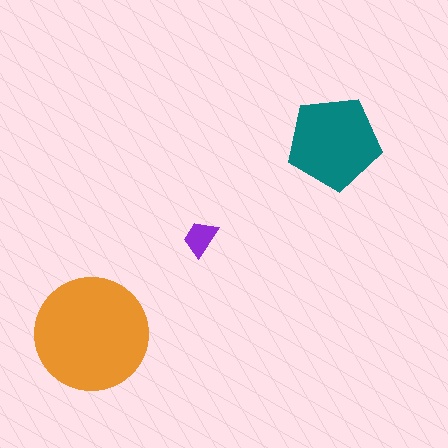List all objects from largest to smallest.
The orange circle, the teal pentagon, the purple trapezoid.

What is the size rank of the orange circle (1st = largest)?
1st.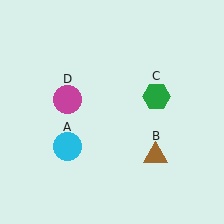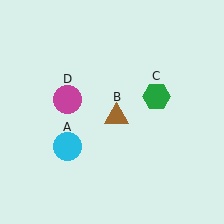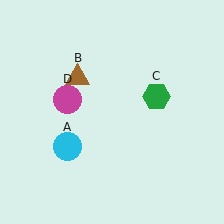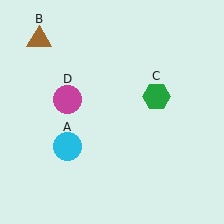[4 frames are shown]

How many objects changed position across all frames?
1 object changed position: brown triangle (object B).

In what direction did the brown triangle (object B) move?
The brown triangle (object B) moved up and to the left.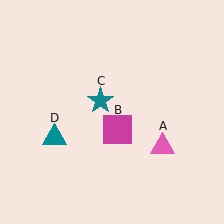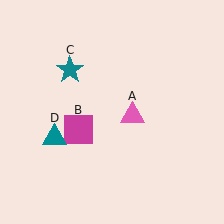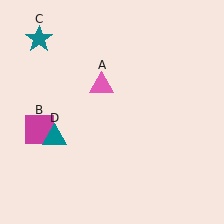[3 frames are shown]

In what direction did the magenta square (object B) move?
The magenta square (object B) moved left.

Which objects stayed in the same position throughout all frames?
Teal triangle (object D) remained stationary.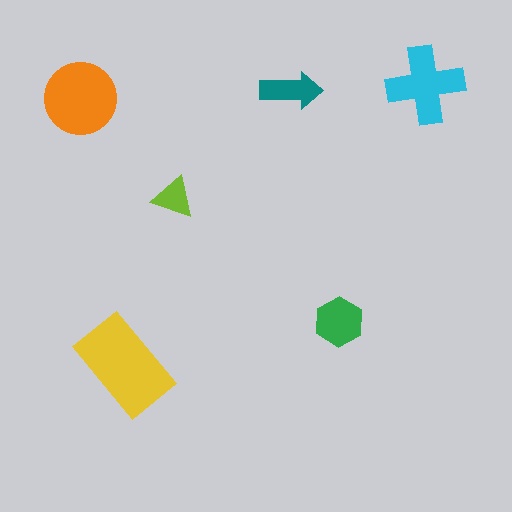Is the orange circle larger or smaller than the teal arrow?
Larger.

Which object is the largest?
The yellow rectangle.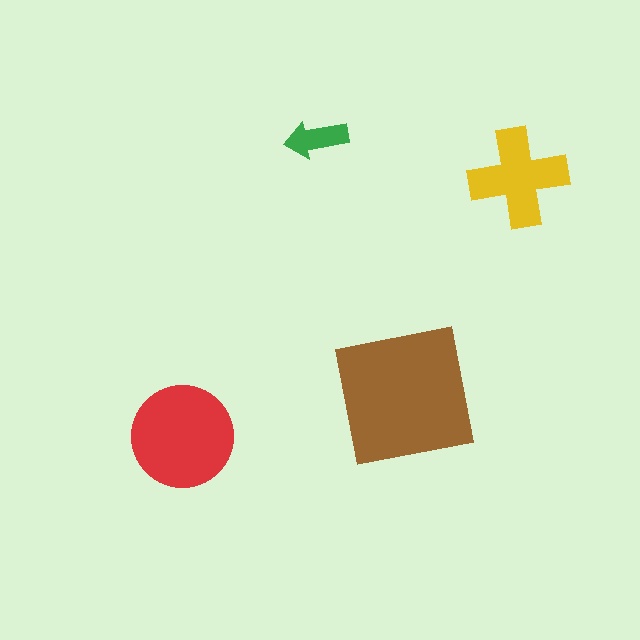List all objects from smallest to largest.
The green arrow, the yellow cross, the red circle, the brown square.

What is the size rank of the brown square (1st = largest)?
1st.